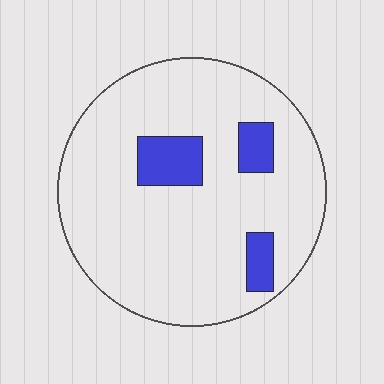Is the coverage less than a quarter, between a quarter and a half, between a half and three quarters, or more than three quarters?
Less than a quarter.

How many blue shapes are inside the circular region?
3.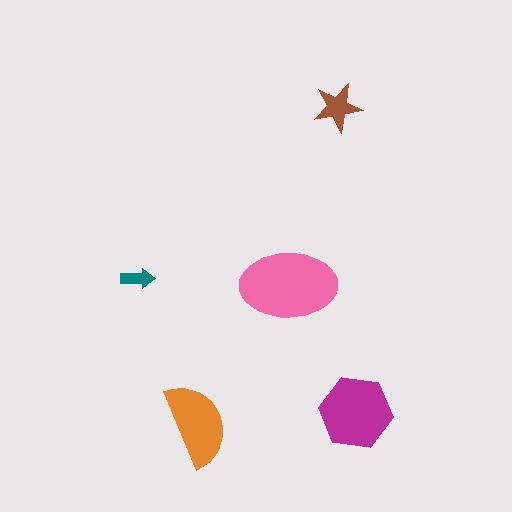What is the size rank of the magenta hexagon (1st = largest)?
2nd.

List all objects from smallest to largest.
The teal arrow, the brown star, the orange semicircle, the magenta hexagon, the pink ellipse.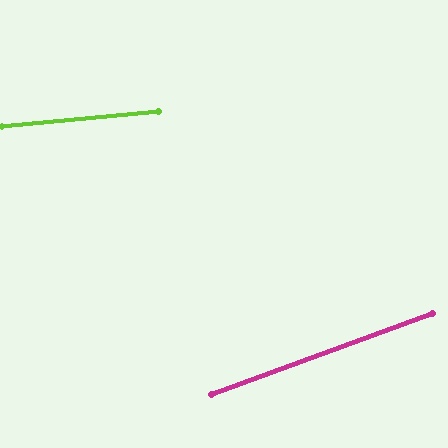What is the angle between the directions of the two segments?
Approximately 14 degrees.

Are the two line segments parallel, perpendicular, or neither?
Neither parallel nor perpendicular — they differ by about 14°.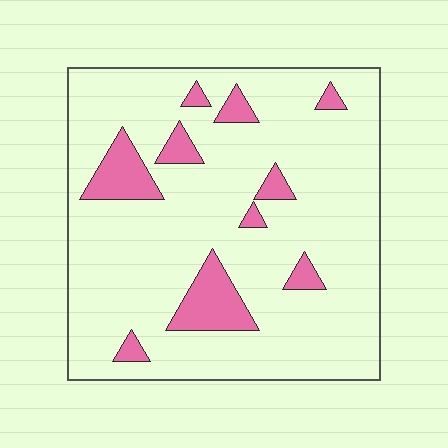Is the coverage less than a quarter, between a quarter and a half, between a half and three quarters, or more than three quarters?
Less than a quarter.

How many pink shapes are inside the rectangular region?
10.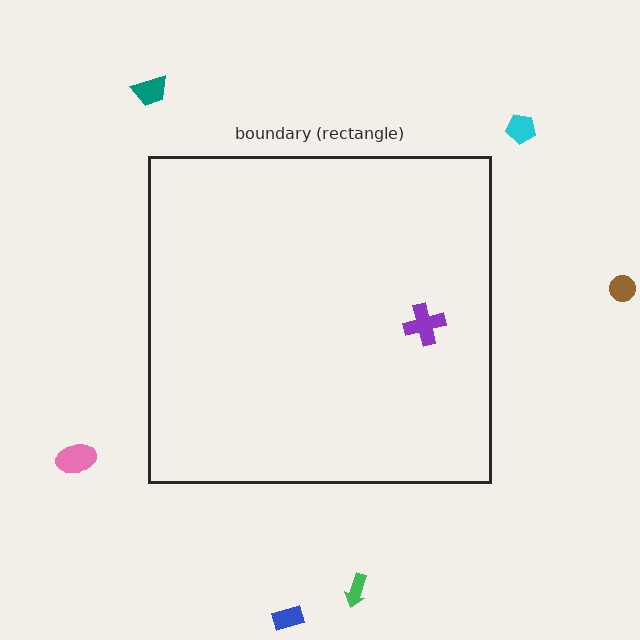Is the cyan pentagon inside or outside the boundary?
Outside.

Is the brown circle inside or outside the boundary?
Outside.